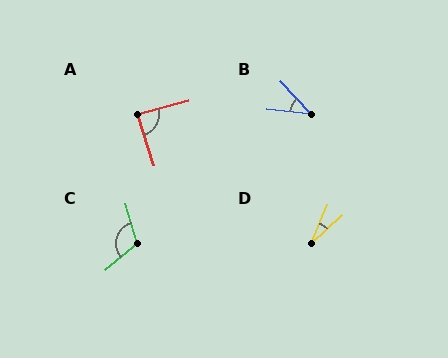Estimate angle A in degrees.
Approximately 87 degrees.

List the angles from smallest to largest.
D (24°), B (41°), A (87°), C (114°).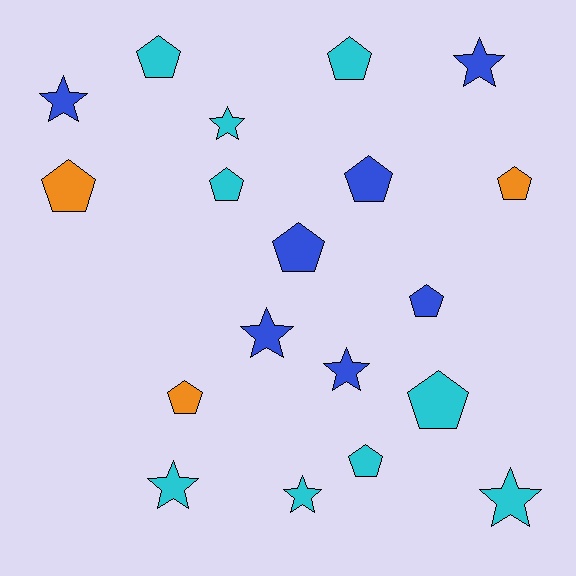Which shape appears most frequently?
Pentagon, with 11 objects.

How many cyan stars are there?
There are 4 cyan stars.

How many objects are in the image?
There are 19 objects.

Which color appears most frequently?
Cyan, with 9 objects.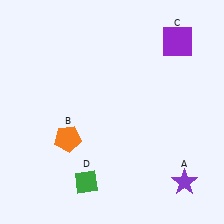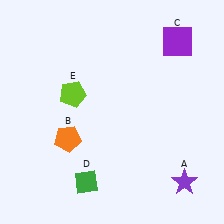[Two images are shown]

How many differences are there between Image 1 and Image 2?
There is 1 difference between the two images.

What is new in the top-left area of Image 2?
A lime pentagon (E) was added in the top-left area of Image 2.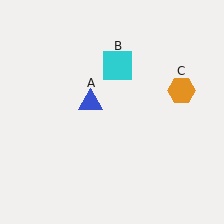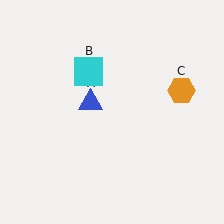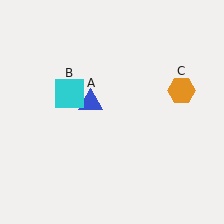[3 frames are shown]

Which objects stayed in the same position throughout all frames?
Blue triangle (object A) and orange hexagon (object C) remained stationary.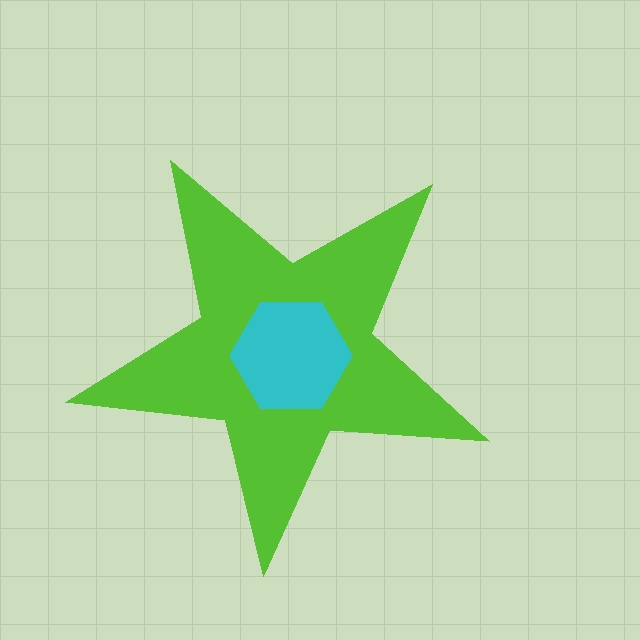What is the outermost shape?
The lime star.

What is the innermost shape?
The cyan hexagon.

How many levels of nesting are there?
2.